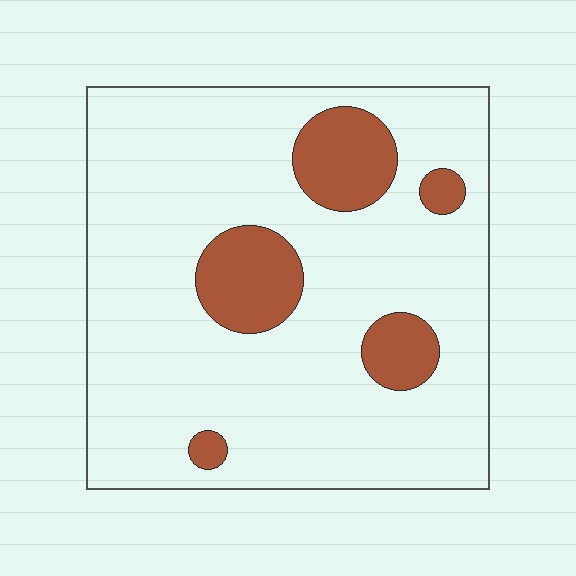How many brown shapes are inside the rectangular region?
5.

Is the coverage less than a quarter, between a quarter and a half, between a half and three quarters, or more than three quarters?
Less than a quarter.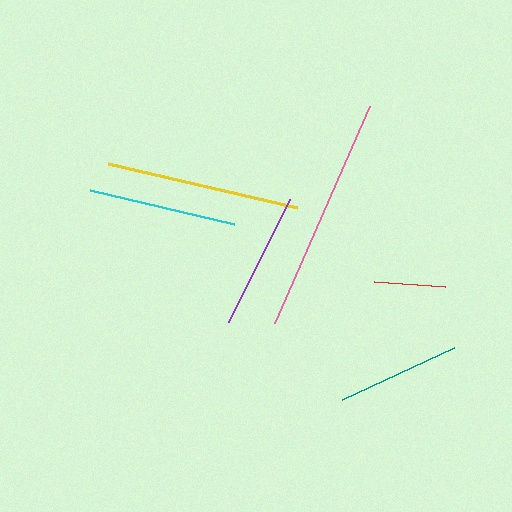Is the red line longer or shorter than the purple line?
The purple line is longer than the red line.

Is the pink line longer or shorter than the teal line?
The pink line is longer than the teal line.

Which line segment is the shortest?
The red line is the shortest at approximately 72 pixels.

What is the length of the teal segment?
The teal segment is approximately 123 pixels long.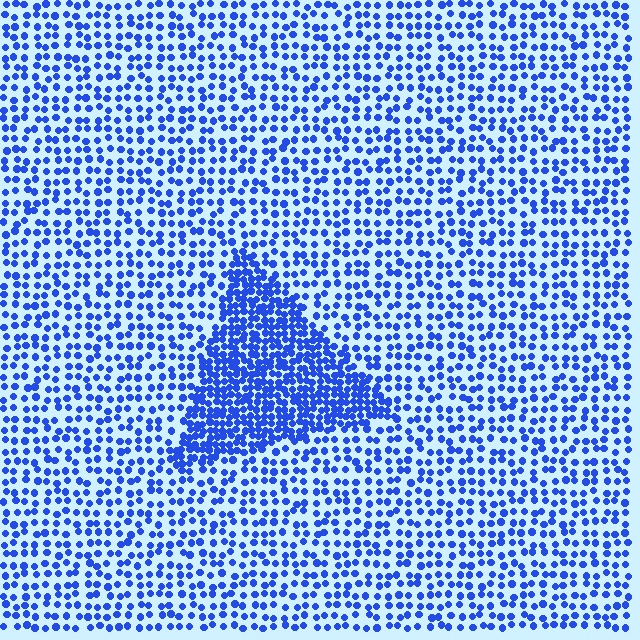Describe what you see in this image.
The image contains small blue elements arranged at two different densities. A triangle-shaped region is visible where the elements are more densely packed than the surrounding area.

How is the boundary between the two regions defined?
The boundary is defined by a change in element density (approximately 2.3x ratio). All elements are the same color, size, and shape.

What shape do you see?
I see a triangle.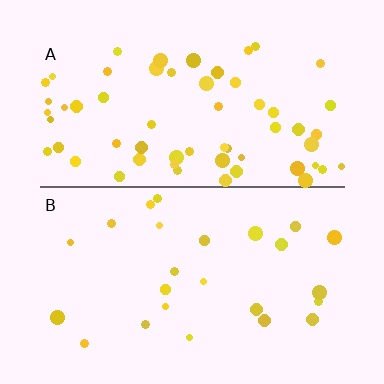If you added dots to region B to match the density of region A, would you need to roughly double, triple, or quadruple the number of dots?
Approximately double.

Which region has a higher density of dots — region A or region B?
A (the top).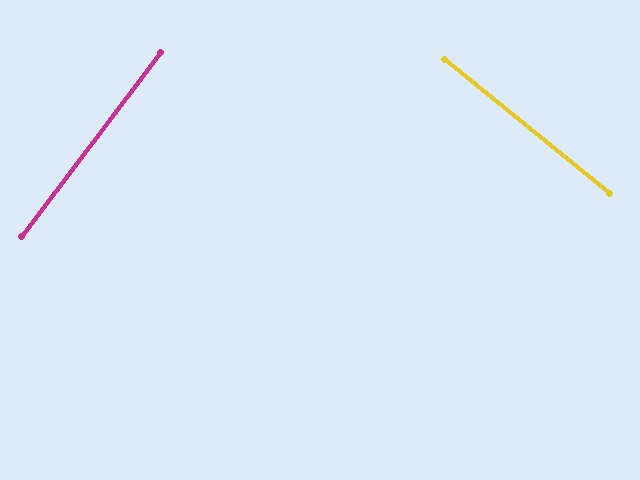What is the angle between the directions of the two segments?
Approximately 88 degrees.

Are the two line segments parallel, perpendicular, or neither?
Perpendicular — they meet at approximately 88°.